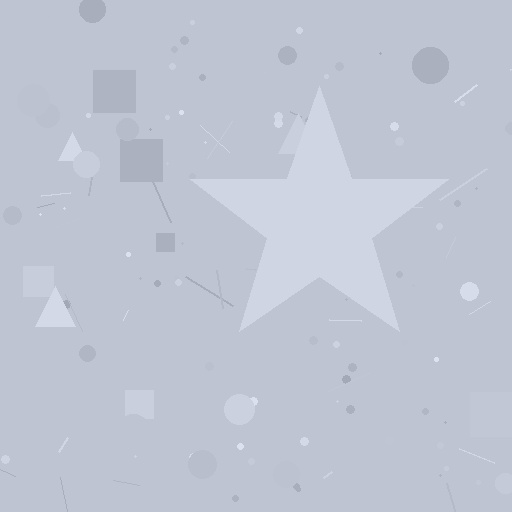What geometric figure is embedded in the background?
A star is embedded in the background.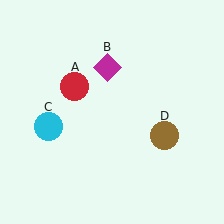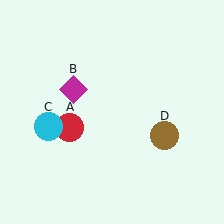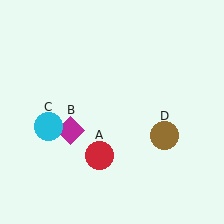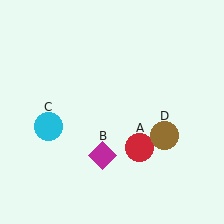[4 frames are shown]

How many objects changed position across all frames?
2 objects changed position: red circle (object A), magenta diamond (object B).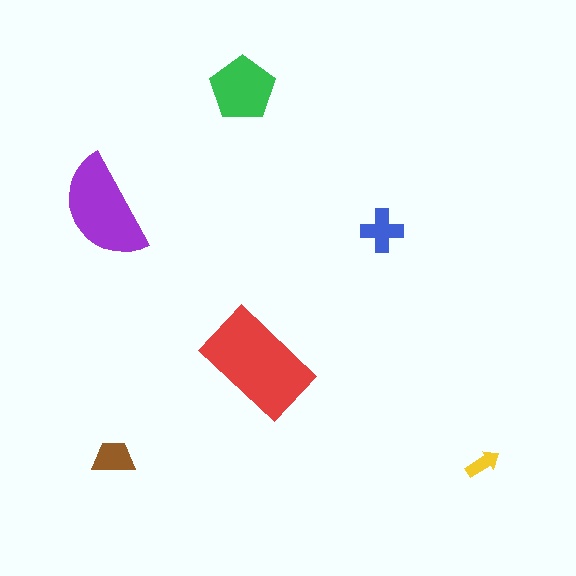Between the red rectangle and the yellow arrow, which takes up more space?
The red rectangle.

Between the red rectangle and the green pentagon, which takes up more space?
The red rectangle.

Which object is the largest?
The red rectangle.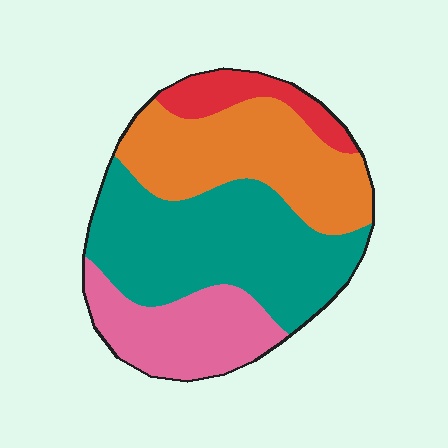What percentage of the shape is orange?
Orange takes up about one third (1/3) of the shape.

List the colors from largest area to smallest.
From largest to smallest: teal, orange, pink, red.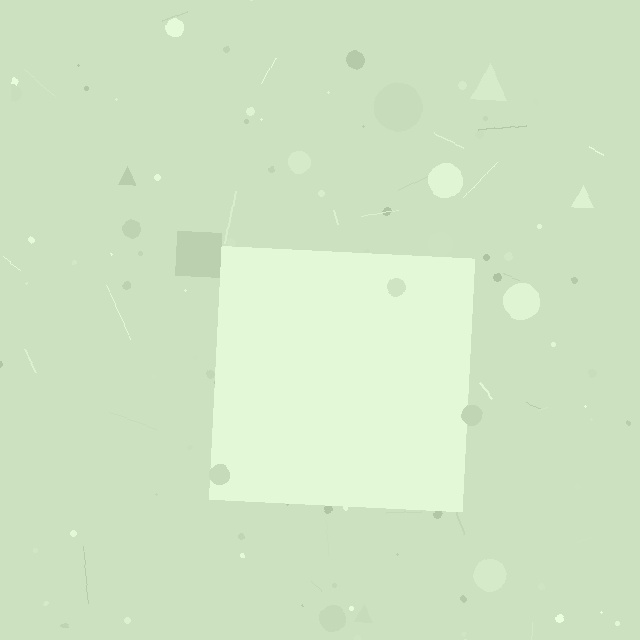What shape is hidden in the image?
A square is hidden in the image.